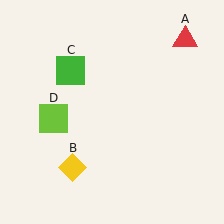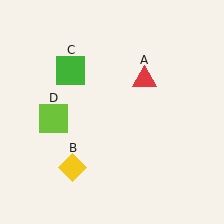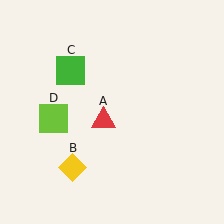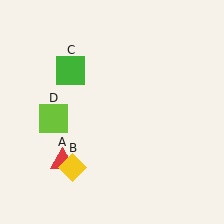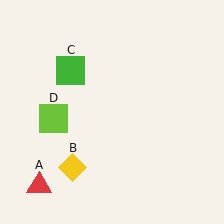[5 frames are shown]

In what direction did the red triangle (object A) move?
The red triangle (object A) moved down and to the left.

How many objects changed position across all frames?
1 object changed position: red triangle (object A).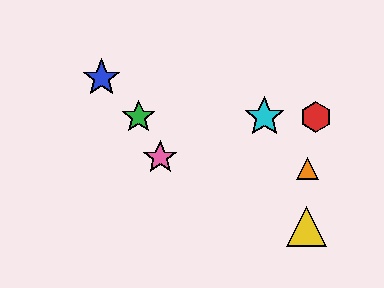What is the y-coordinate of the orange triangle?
The orange triangle is at y≈168.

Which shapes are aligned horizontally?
The red hexagon, the green star, the purple star, the cyan star are aligned horizontally.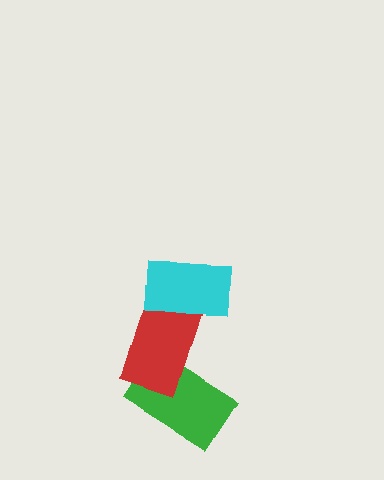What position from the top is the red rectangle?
The red rectangle is 2nd from the top.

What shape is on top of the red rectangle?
The cyan rectangle is on top of the red rectangle.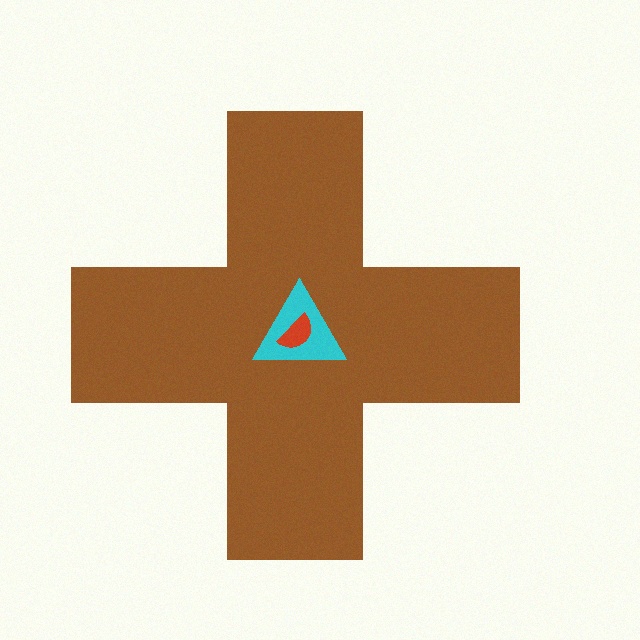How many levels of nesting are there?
3.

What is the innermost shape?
The red semicircle.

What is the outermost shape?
The brown cross.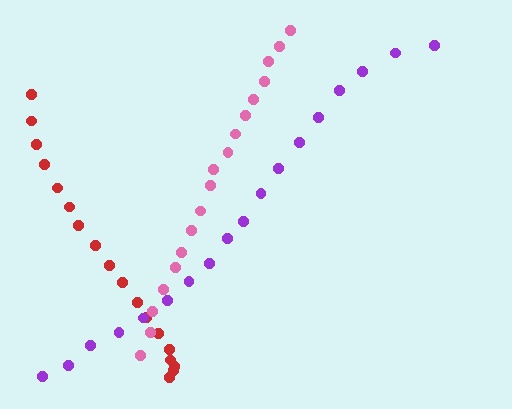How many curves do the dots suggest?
There are 3 distinct paths.